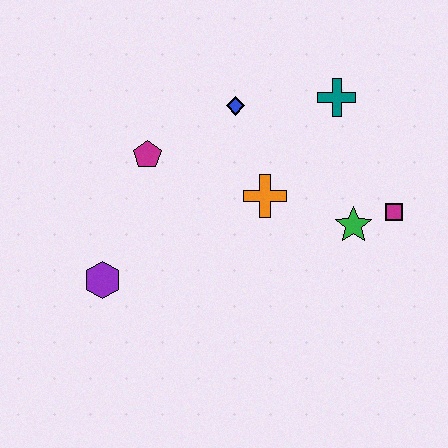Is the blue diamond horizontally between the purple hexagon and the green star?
Yes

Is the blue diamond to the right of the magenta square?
No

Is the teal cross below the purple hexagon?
No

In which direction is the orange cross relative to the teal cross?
The orange cross is below the teal cross.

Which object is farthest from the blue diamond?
The purple hexagon is farthest from the blue diamond.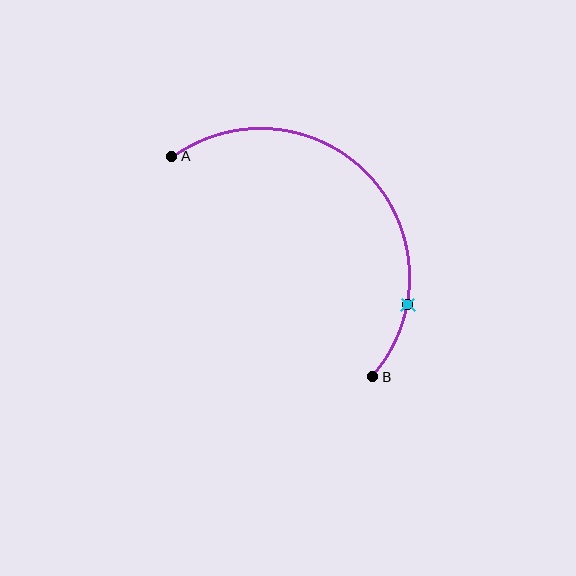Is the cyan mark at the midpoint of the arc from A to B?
No. The cyan mark lies on the arc but is closer to endpoint B. The arc midpoint would be at the point on the curve equidistant along the arc from both A and B.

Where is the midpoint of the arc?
The arc midpoint is the point on the curve farthest from the straight line joining A and B. It sits above and to the right of that line.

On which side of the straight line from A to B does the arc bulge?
The arc bulges above and to the right of the straight line connecting A and B.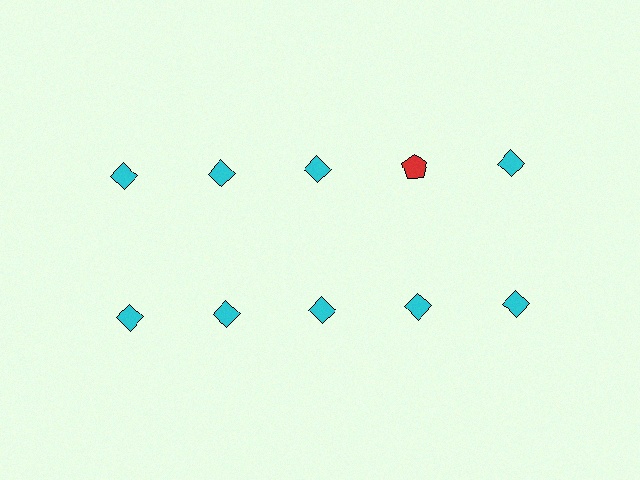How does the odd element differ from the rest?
It differs in both color (red instead of cyan) and shape (pentagon instead of diamond).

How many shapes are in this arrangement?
There are 10 shapes arranged in a grid pattern.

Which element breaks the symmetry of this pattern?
The red pentagon in the top row, second from right column breaks the symmetry. All other shapes are cyan diamonds.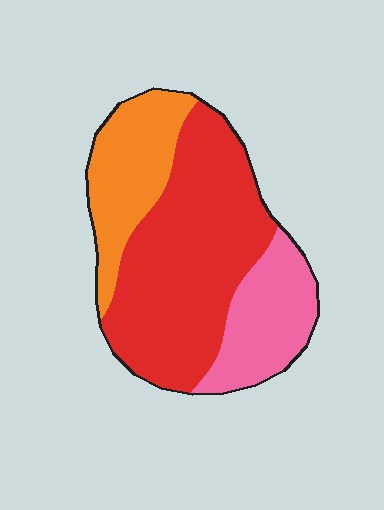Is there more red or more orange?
Red.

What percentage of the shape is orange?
Orange takes up about one quarter (1/4) of the shape.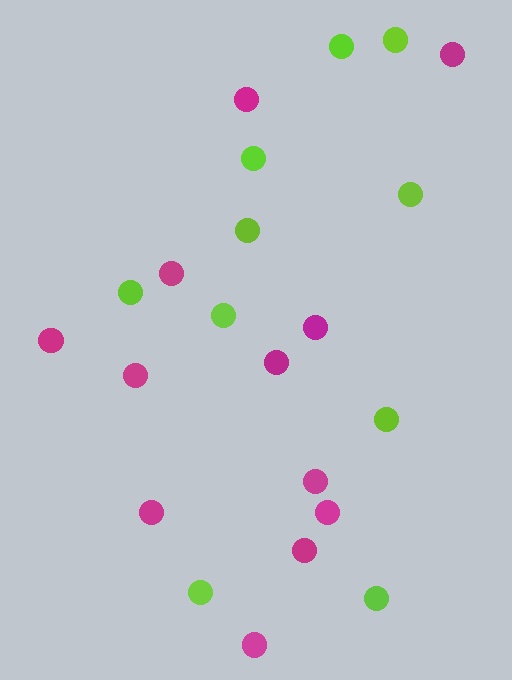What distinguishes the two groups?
There are 2 groups: one group of lime circles (10) and one group of magenta circles (12).